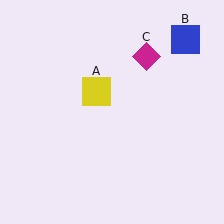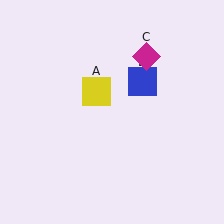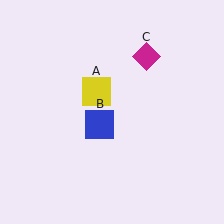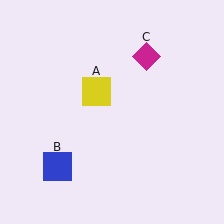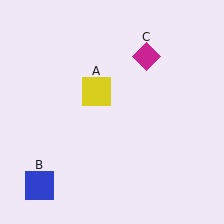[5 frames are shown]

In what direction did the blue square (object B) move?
The blue square (object B) moved down and to the left.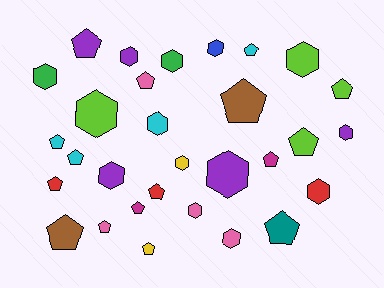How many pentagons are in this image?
There are 16 pentagons.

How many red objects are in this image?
There are 3 red objects.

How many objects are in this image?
There are 30 objects.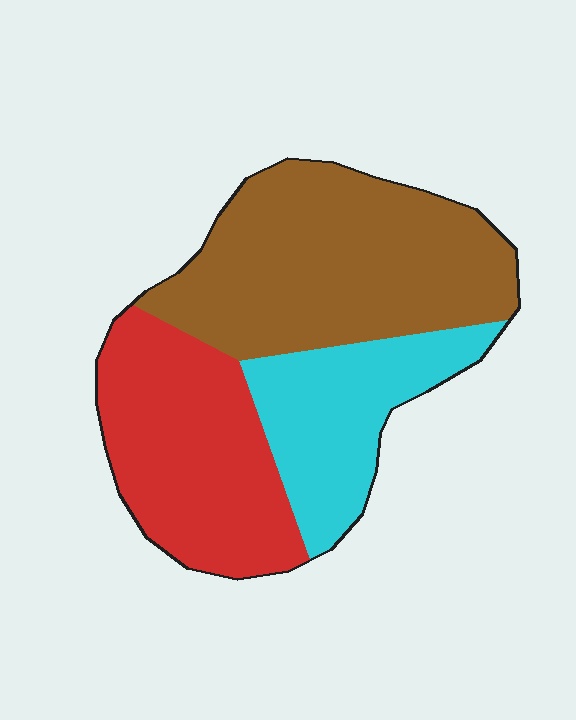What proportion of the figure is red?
Red takes up about one third (1/3) of the figure.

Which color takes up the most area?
Brown, at roughly 45%.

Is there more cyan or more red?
Red.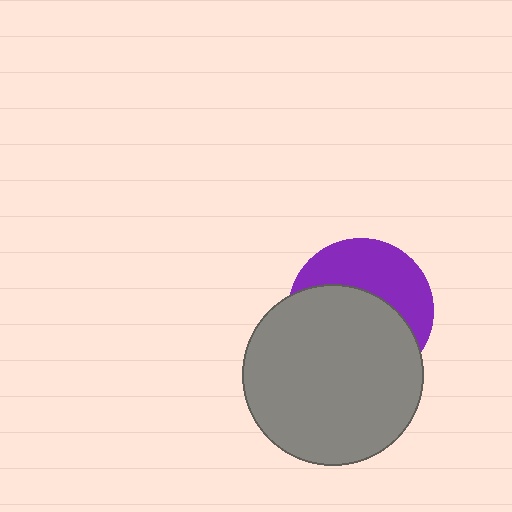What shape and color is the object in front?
The object in front is a gray circle.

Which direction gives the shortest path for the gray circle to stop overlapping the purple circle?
Moving down gives the shortest separation.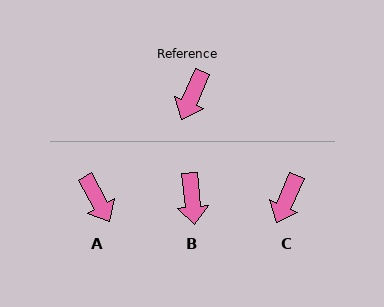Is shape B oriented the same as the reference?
No, it is off by about 29 degrees.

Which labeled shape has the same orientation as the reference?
C.